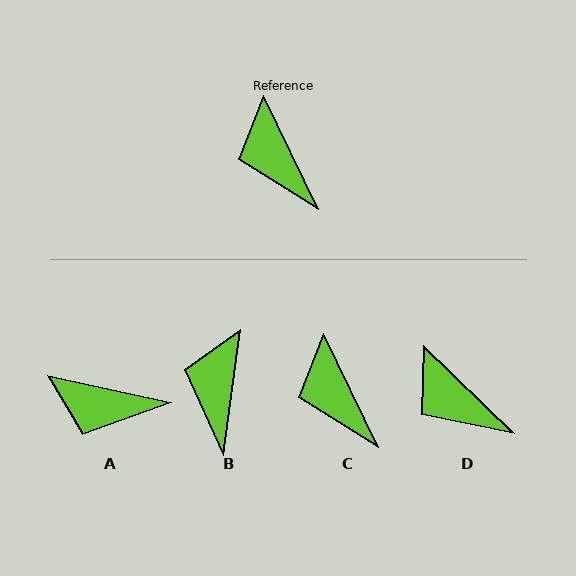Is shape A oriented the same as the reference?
No, it is off by about 52 degrees.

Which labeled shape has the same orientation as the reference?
C.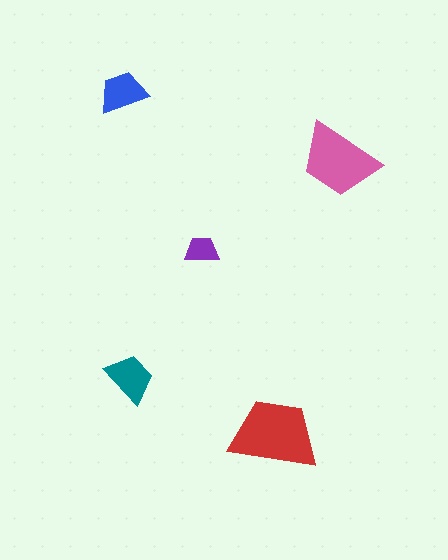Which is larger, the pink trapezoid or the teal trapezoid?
The pink one.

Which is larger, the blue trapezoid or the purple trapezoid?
The blue one.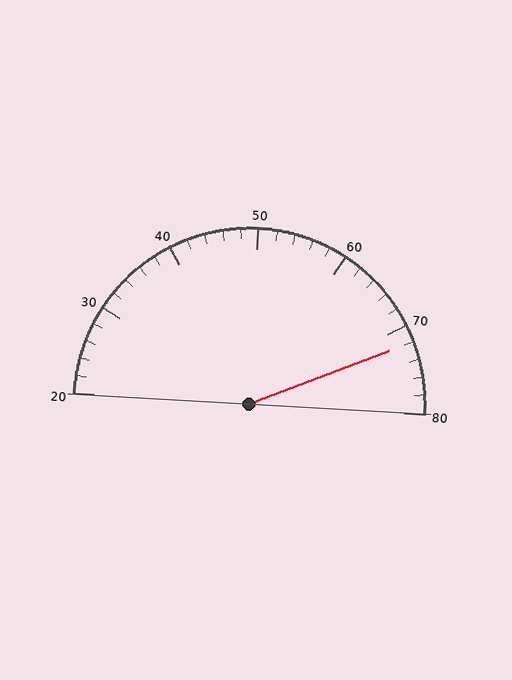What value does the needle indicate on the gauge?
The needle indicates approximately 72.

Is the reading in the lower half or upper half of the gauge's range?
The reading is in the upper half of the range (20 to 80).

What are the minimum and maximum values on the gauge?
The gauge ranges from 20 to 80.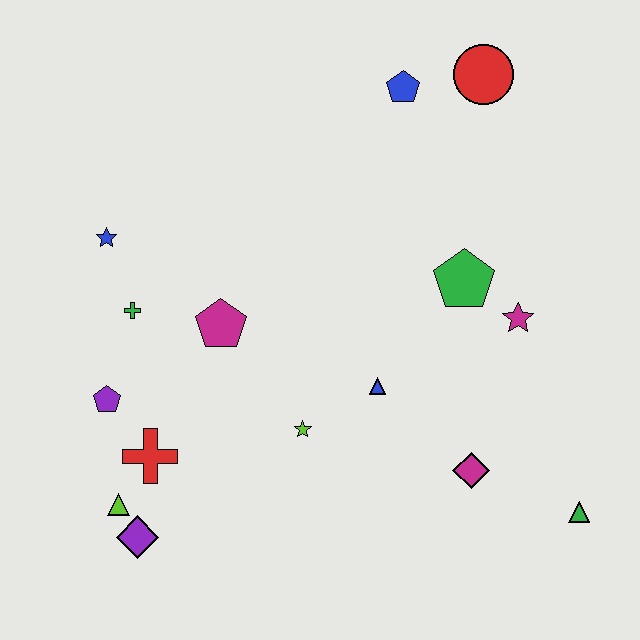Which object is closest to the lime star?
The blue triangle is closest to the lime star.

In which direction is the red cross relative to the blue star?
The red cross is below the blue star.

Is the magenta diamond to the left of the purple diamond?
No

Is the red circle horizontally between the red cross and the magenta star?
Yes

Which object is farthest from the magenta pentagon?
The green triangle is farthest from the magenta pentagon.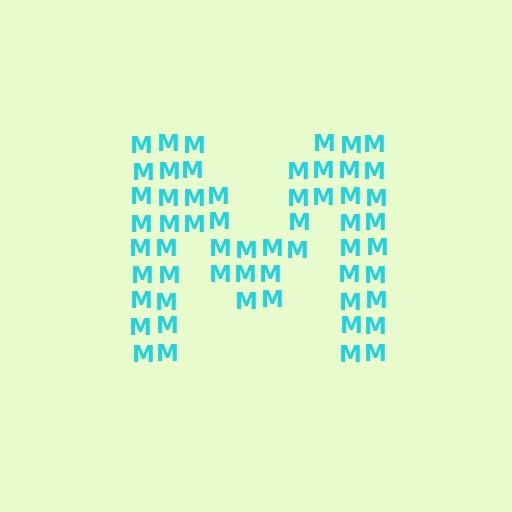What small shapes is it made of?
It is made of small letter M's.